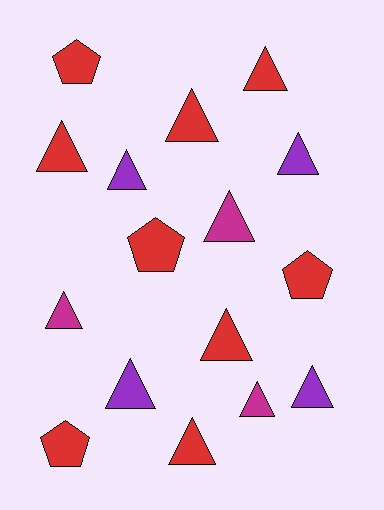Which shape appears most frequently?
Triangle, with 12 objects.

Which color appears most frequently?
Red, with 9 objects.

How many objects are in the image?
There are 16 objects.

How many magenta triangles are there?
There are 3 magenta triangles.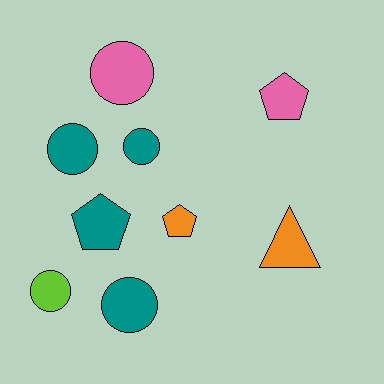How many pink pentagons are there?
There is 1 pink pentagon.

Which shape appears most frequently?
Circle, with 5 objects.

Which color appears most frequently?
Teal, with 4 objects.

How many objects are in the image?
There are 9 objects.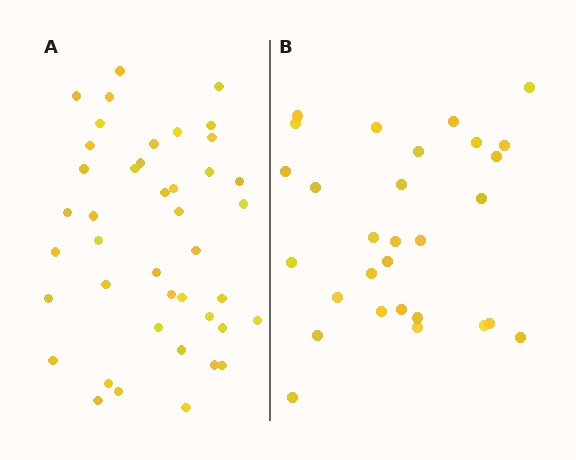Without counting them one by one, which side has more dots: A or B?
Region A (the left region) has more dots.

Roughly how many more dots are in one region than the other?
Region A has approximately 15 more dots than region B.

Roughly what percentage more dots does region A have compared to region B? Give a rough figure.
About 45% more.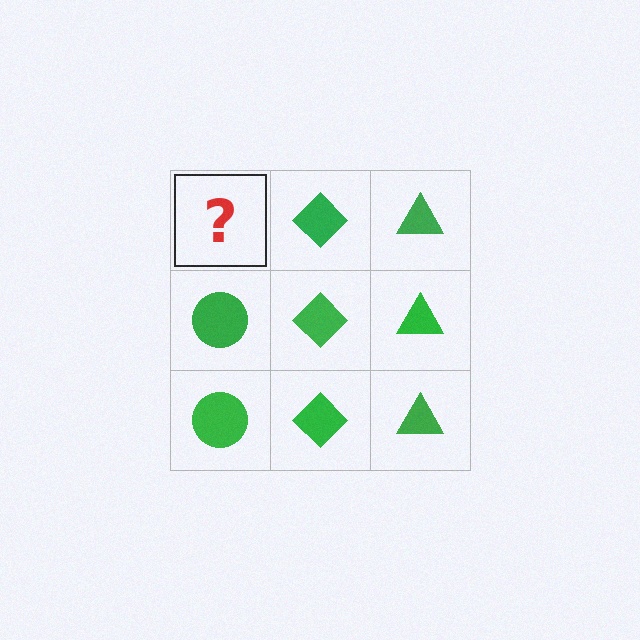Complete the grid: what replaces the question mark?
The question mark should be replaced with a green circle.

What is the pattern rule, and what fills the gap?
The rule is that each column has a consistent shape. The gap should be filled with a green circle.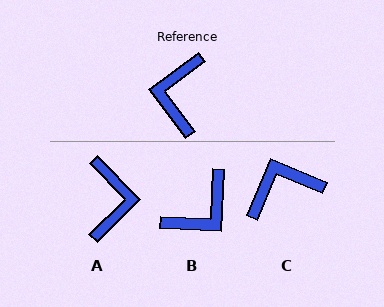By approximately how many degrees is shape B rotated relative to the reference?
Approximately 141 degrees counter-clockwise.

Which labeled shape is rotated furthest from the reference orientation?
A, about 172 degrees away.